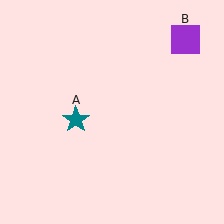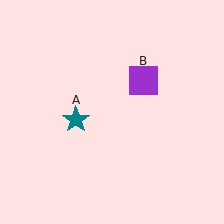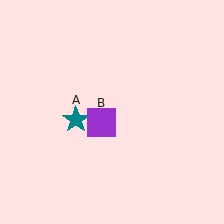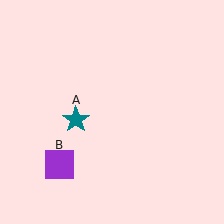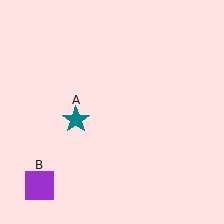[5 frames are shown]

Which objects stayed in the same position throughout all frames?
Teal star (object A) remained stationary.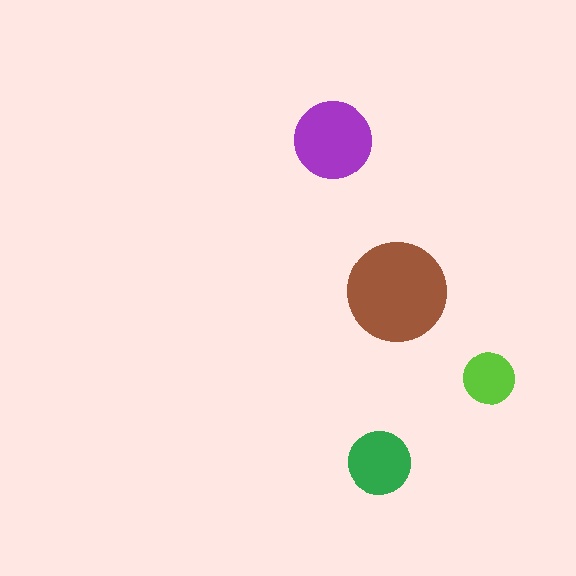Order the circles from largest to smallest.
the brown one, the purple one, the green one, the lime one.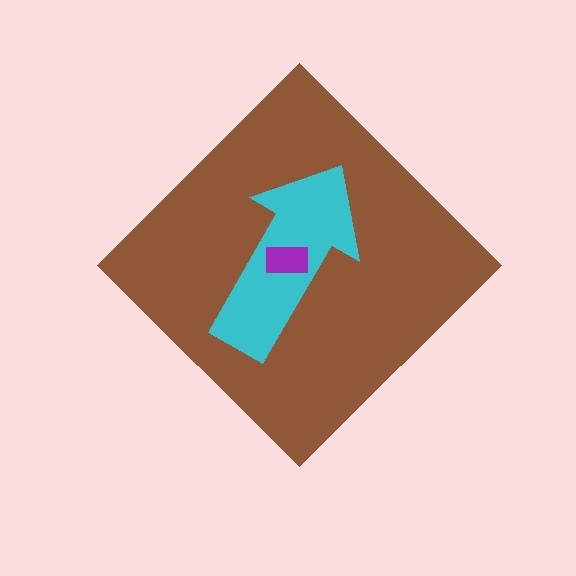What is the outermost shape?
The brown diamond.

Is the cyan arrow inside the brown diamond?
Yes.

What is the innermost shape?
The purple rectangle.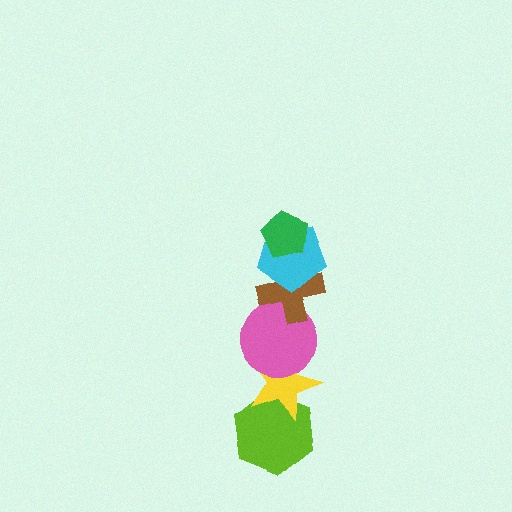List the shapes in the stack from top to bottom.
From top to bottom: the green pentagon, the cyan pentagon, the brown cross, the pink circle, the yellow star, the lime hexagon.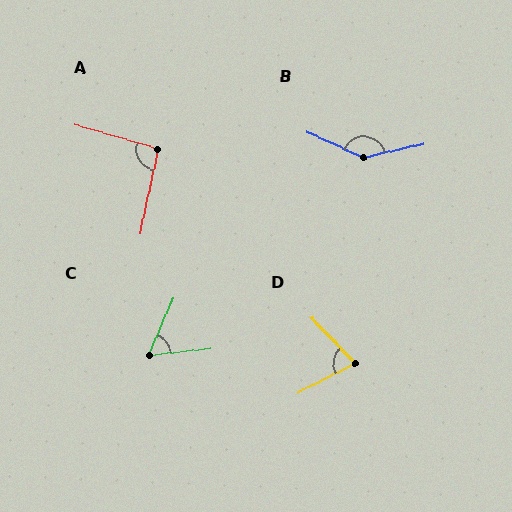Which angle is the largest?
B, at approximately 142 degrees.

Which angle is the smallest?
C, at approximately 60 degrees.